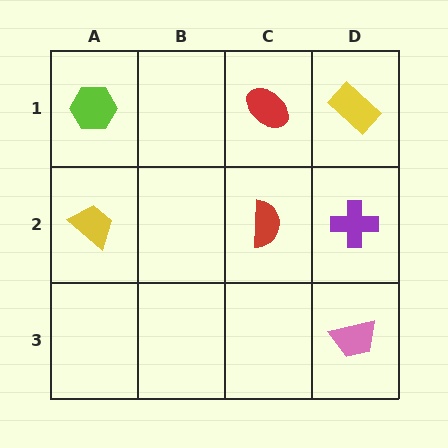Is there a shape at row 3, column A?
No, that cell is empty.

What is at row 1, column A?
A lime hexagon.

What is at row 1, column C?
A red ellipse.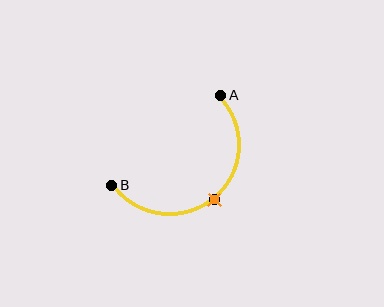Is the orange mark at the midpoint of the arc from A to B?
Yes. The orange mark lies on the arc at equal arc-length from both A and B — it is the arc midpoint.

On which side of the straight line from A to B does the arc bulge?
The arc bulges below and to the right of the straight line connecting A and B.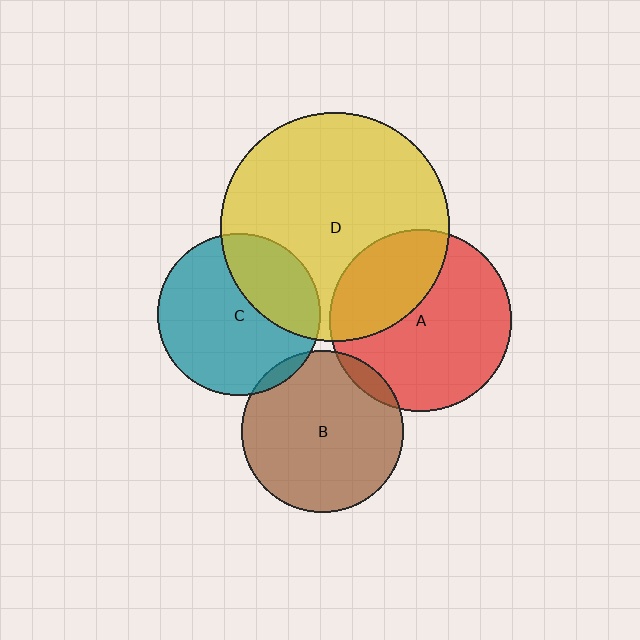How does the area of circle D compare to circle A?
Approximately 1.6 times.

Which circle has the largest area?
Circle D (yellow).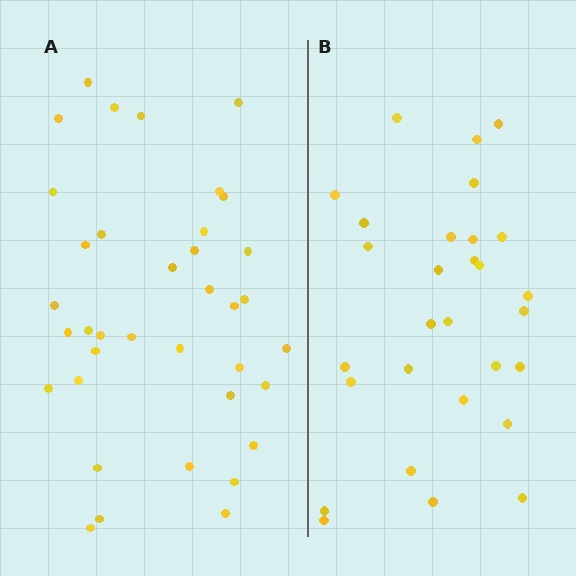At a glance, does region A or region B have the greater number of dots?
Region A (the left region) has more dots.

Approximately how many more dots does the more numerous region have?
Region A has roughly 8 or so more dots than region B.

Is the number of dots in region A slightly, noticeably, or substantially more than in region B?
Region A has noticeably more, but not dramatically so. The ratio is roughly 1.3 to 1.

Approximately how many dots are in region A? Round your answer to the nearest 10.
About 40 dots. (The exact count is 37, which rounds to 40.)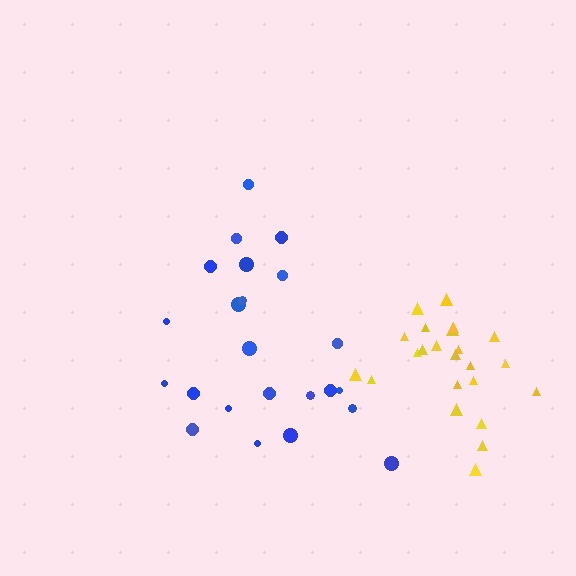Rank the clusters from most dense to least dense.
yellow, blue.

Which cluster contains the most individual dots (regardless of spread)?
Yellow (23).